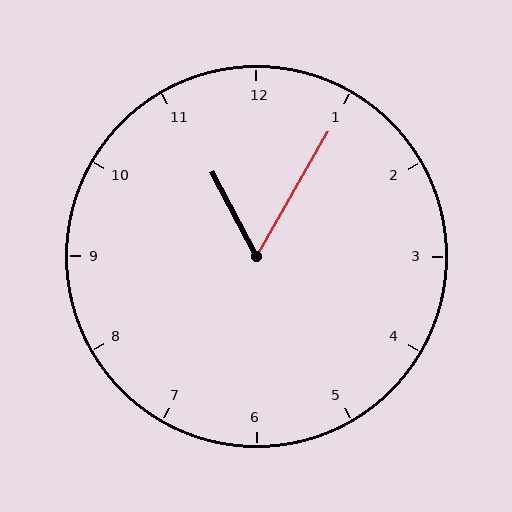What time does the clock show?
11:05.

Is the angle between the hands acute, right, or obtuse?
It is acute.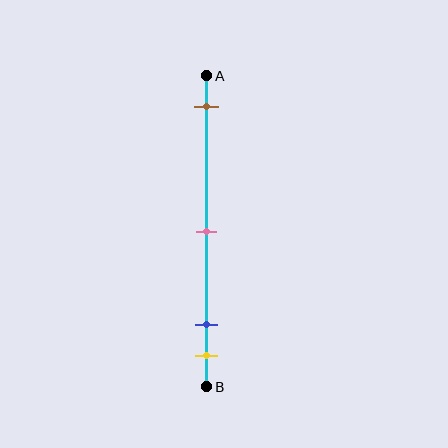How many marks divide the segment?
There are 4 marks dividing the segment.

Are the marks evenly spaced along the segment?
No, the marks are not evenly spaced.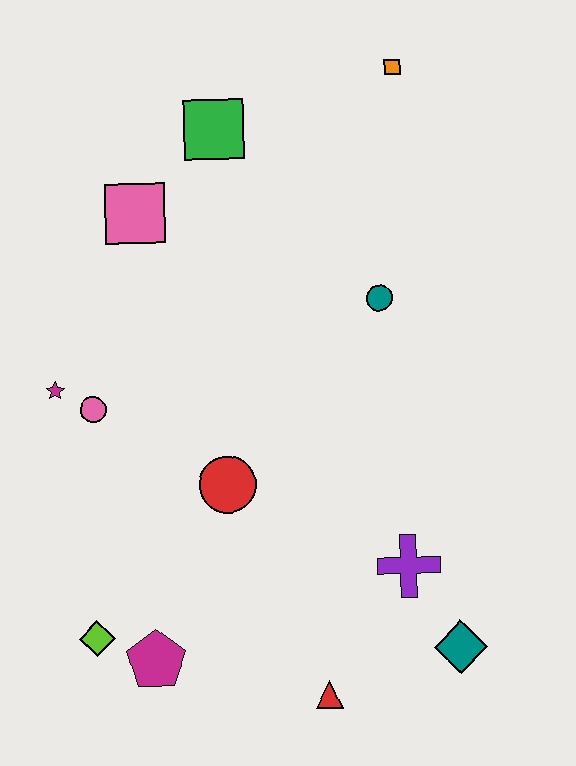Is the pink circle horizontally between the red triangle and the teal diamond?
No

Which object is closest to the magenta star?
The pink circle is closest to the magenta star.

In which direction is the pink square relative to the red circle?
The pink square is above the red circle.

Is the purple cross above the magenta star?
No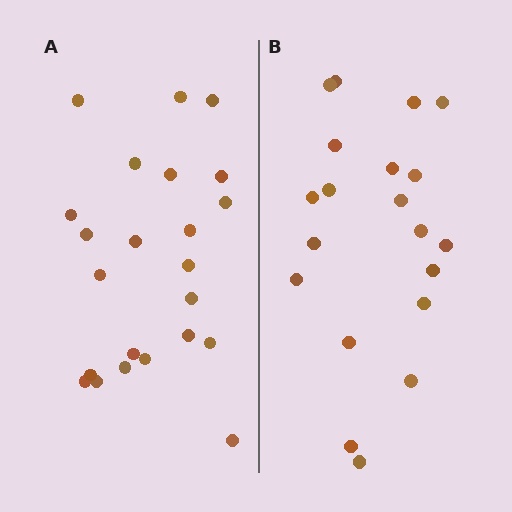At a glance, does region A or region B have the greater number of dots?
Region A (the left region) has more dots.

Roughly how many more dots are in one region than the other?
Region A has just a few more — roughly 2 or 3 more dots than region B.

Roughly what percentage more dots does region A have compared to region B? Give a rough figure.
About 15% more.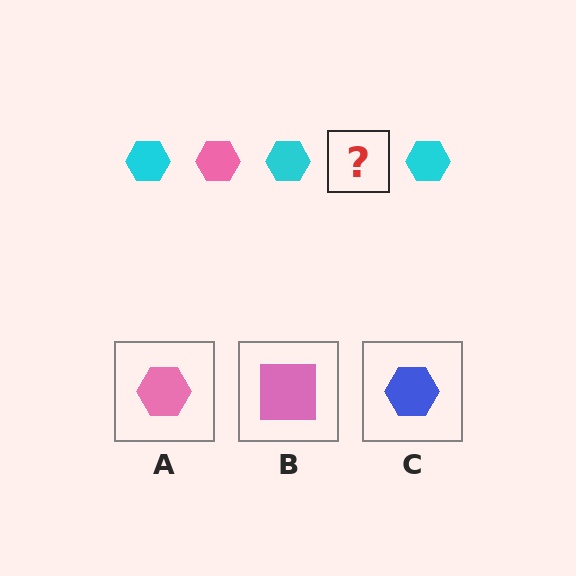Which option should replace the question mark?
Option A.